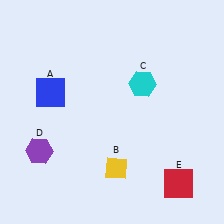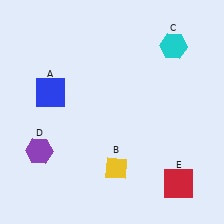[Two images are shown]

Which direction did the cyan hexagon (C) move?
The cyan hexagon (C) moved up.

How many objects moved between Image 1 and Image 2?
1 object moved between the two images.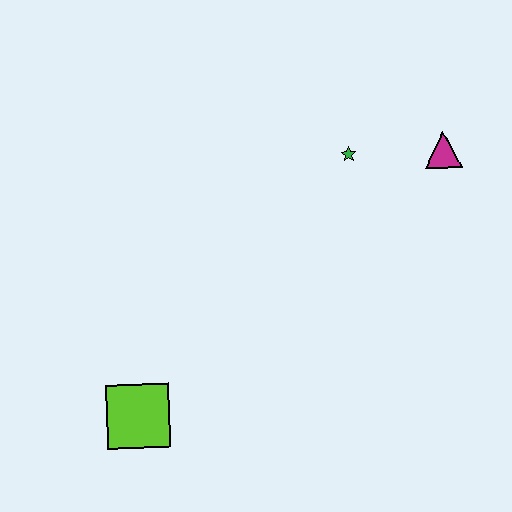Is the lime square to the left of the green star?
Yes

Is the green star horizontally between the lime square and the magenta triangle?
Yes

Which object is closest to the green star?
The magenta triangle is closest to the green star.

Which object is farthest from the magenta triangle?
The lime square is farthest from the magenta triangle.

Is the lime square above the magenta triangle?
No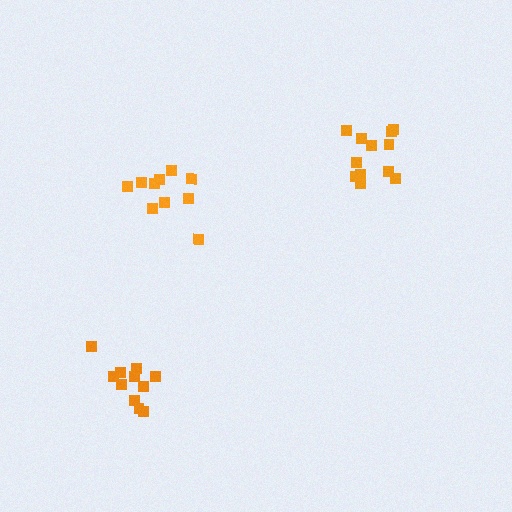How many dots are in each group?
Group 1: 10 dots, Group 2: 11 dots, Group 3: 12 dots (33 total).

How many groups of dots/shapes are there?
There are 3 groups.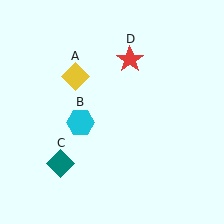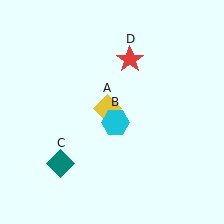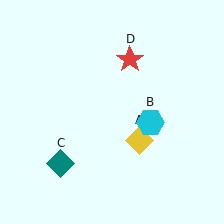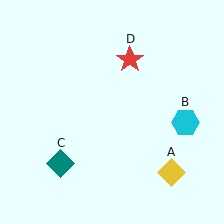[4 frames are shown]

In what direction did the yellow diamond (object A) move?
The yellow diamond (object A) moved down and to the right.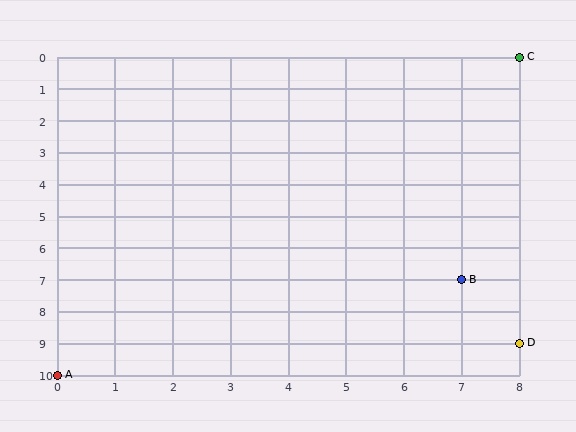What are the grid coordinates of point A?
Point A is at grid coordinates (0, 10).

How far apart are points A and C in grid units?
Points A and C are 8 columns and 10 rows apart (about 12.8 grid units diagonally).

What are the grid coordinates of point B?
Point B is at grid coordinates (7, 7).